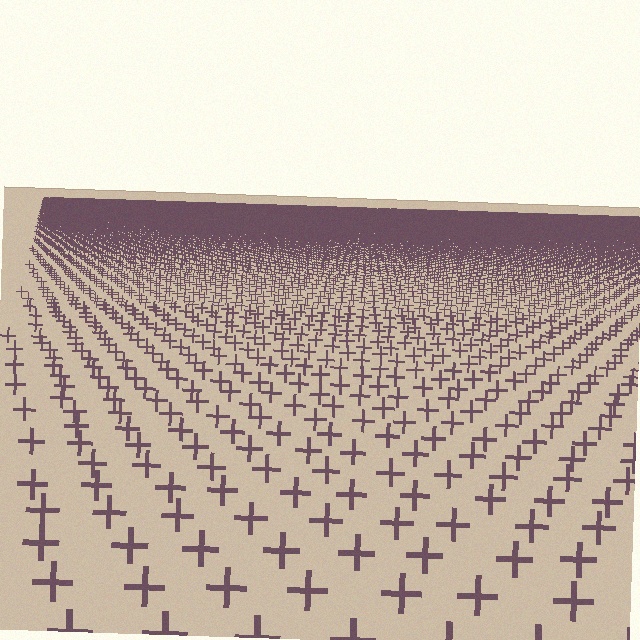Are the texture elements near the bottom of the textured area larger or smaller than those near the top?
Larger. Near the bottom, elements are closer to the viewer and appear at a bigger on-screen size.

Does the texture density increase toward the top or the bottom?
Density increases toward the top.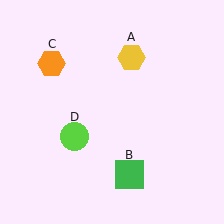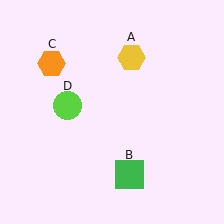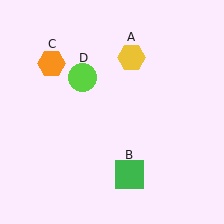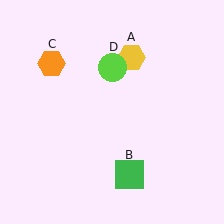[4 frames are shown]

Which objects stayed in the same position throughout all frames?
Yellow hexagon (object A) and green square (object B) and orange hexagon (object C) remained stationary.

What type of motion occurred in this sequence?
The lime circle (object D) rotated clockwise around the center of the scene.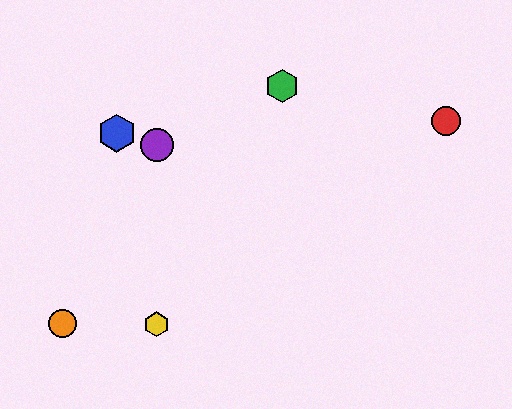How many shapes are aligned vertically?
2 shapes (the yellow hexagon, the purple circle) are aligned vertically.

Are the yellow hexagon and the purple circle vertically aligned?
Yes, both are at x≈157.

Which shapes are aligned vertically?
The yellow hexagon, the purple circle are aligned vertically.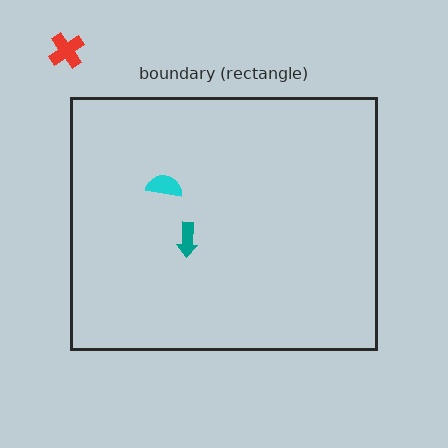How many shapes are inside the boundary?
2 inside, 1 outside.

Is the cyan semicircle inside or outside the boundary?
Inside.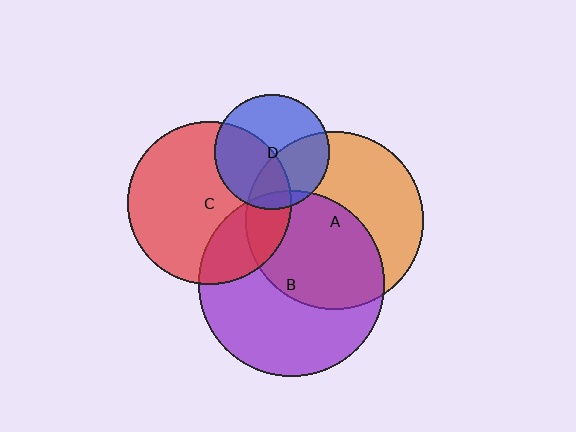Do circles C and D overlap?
Yes.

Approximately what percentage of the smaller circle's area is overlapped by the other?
Approximately 45%.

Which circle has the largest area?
Circle B (purple).